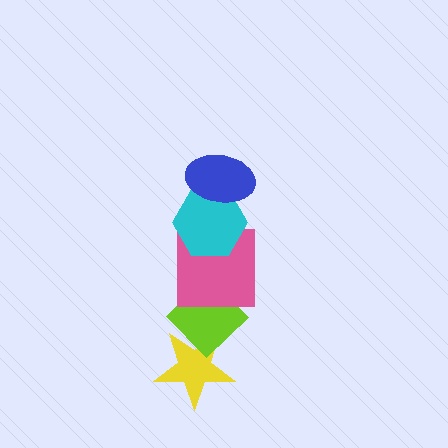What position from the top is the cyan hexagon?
The cyan hexagon is 2nd from the top.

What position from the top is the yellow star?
The yellow star is 5th from the top.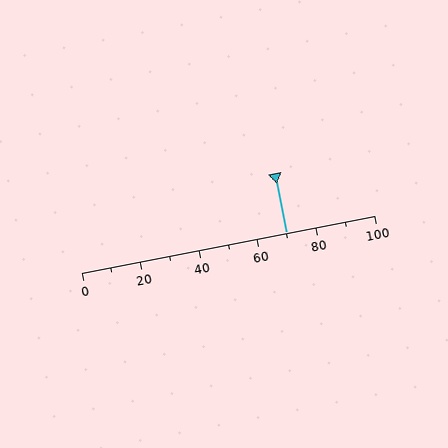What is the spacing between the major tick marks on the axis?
The major ticks are spaced 20 apart.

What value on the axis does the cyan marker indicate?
The marker indicates approximately 70.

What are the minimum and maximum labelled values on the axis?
The axis runs from 0 to 100.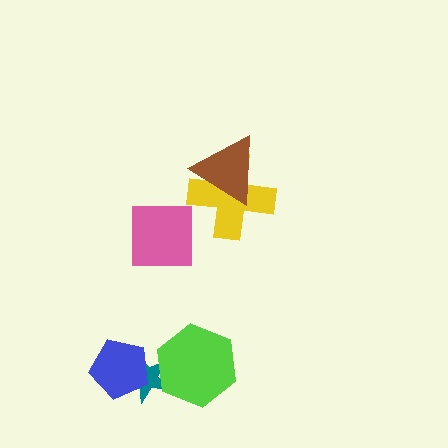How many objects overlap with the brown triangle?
1 object overlaps with the brown triangle.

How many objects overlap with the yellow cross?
1 object overlaps with the yellow cross.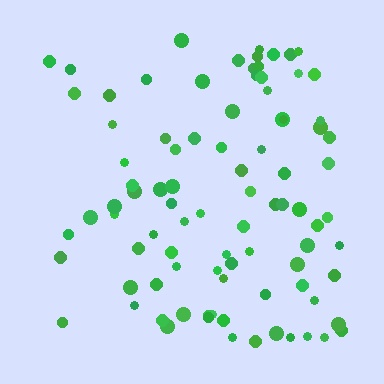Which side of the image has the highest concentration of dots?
The right.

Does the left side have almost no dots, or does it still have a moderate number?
Still a moderate number, just noticeably fewer than the right.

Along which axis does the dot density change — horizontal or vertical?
Horizontal.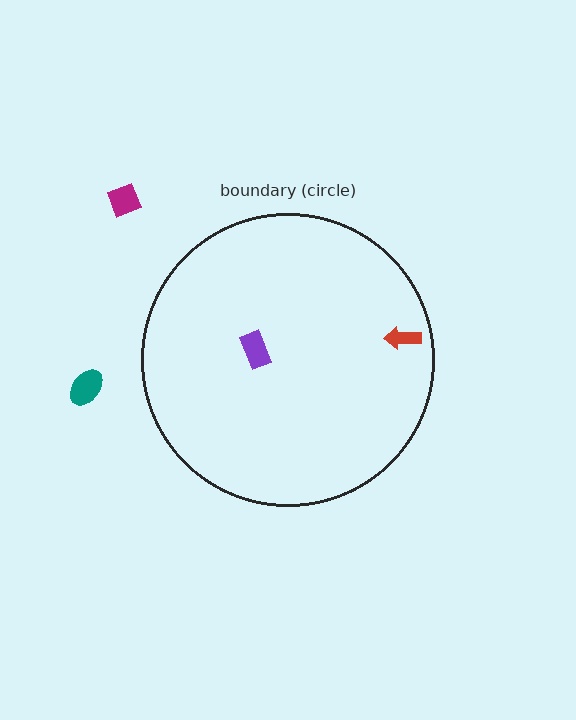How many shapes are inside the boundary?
2 inside, 2 outside.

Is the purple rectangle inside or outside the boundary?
Inside.